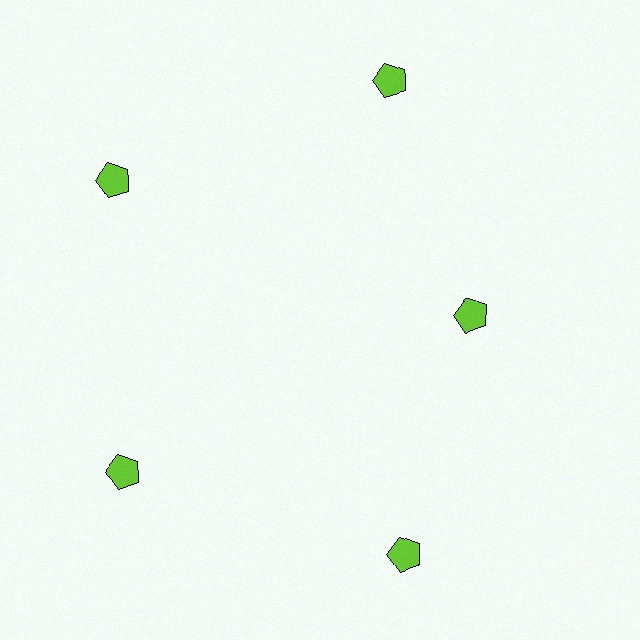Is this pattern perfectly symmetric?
No. The 5 lime pentagons are arranged in a ring, but one element near the 3 o'clock position is pulled inward toward the center, breaking the 5-fold rotational symmetry.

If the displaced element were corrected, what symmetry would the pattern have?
It would have 5-fold rotational symmetry — the pattern would map onto itself every 72 degrees.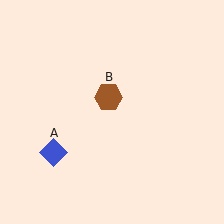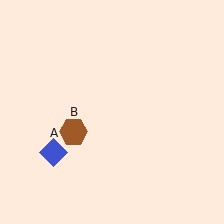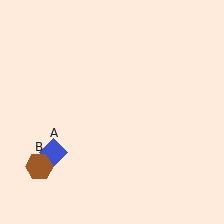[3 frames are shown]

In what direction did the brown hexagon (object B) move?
The brown hexagon (object B) moved down and to the left.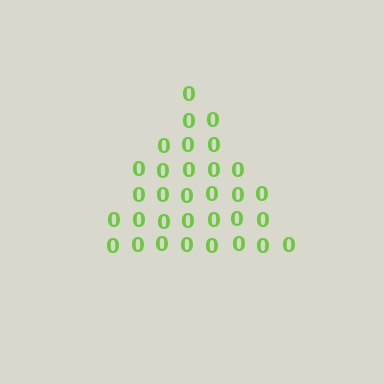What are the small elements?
The small elements are digit 0's.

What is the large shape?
The large shape is a triangle.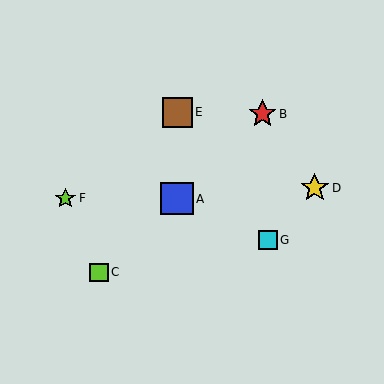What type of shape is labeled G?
Shape G is a cyan square.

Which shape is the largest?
The blue square (labeled A) is the largest.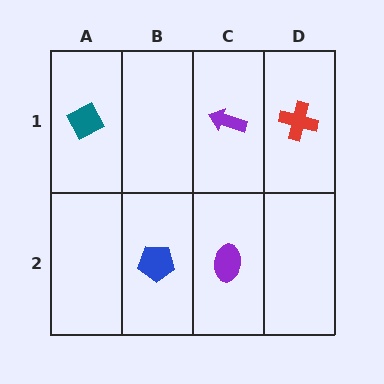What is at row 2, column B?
A blue pentagon.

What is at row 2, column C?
A purple ellipse.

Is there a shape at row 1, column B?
No, that cell is empty.